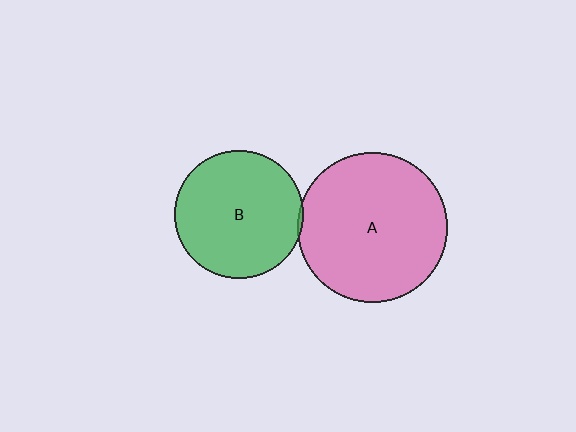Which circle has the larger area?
Circle A (pink).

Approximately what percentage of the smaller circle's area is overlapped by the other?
Approximately 5%.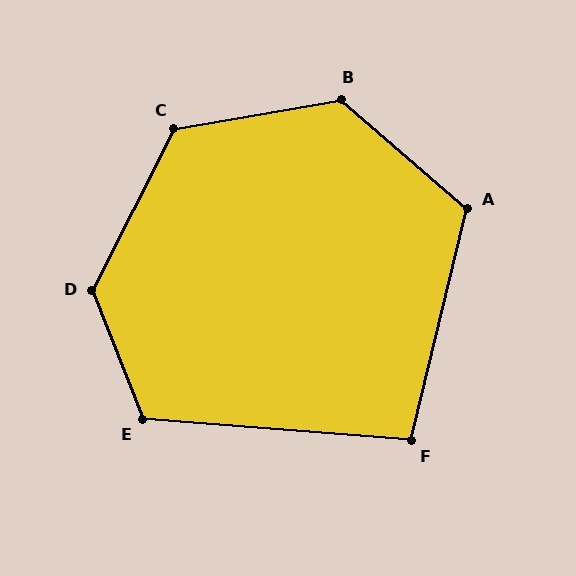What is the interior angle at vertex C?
Approximately 127 degrees (obtuse).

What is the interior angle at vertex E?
Approximately 116 degrees (obtuse).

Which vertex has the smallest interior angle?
F, at approximately 99 degrees.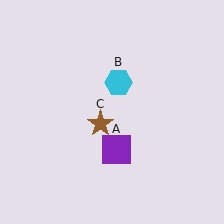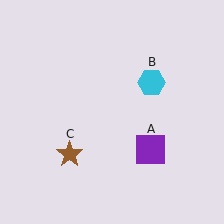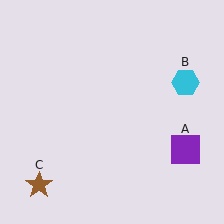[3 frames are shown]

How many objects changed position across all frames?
3 objects changed position: purple square (object A), cyan hexagon (object B), brown star (object C).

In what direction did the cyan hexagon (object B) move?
The cyan hexagon (object B) moved right.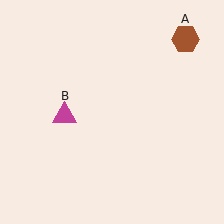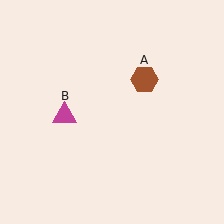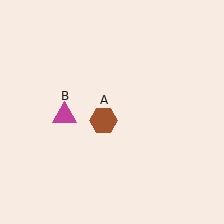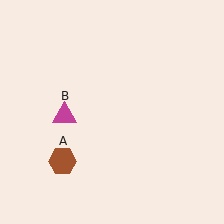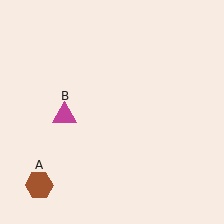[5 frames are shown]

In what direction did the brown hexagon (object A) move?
The brown hexagon (object A) moved down and to the left.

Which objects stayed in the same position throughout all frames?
Magenta triangle (object B) remained stationary.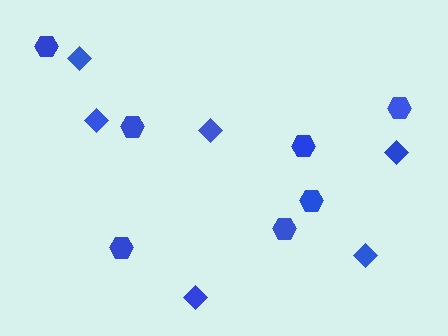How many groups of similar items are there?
There are 2 groups: one group of hexagons (7) and one group of diamonds (6).